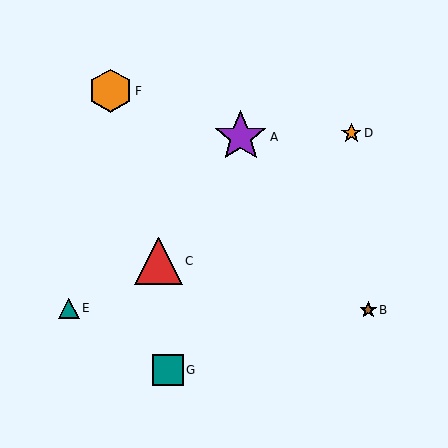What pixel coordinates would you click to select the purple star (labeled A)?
Click at (241, 137) to select the purple star A.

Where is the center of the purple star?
The center of the purple star is at (241, 137).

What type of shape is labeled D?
Shape D is an orange star.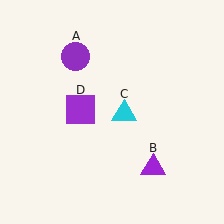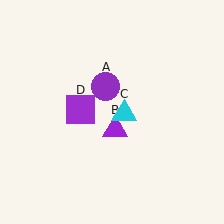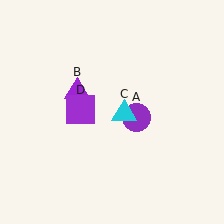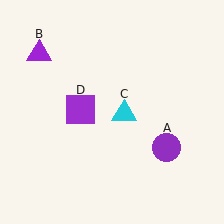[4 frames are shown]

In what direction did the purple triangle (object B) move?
The purple triangle (object B) moved up and to the left.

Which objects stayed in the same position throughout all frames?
Cyan triangle (object C) and purple square (object D) remained stationary.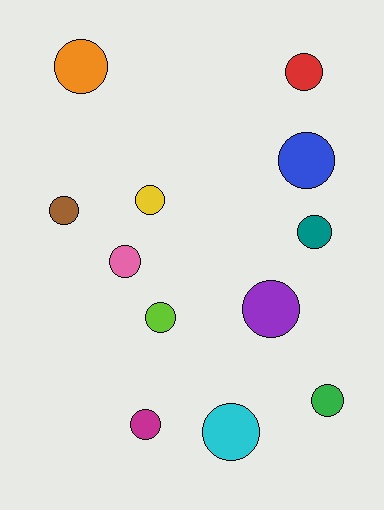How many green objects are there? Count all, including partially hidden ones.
There is 1 green object.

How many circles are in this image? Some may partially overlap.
There are 12 circles.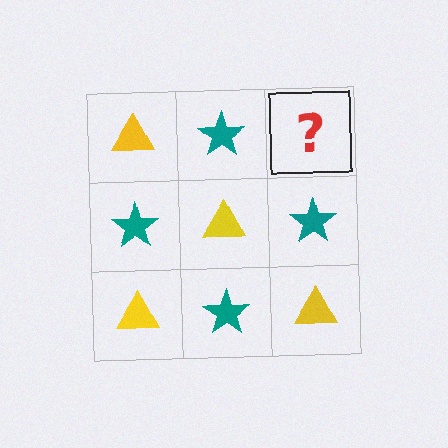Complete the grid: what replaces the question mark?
The question mark should be replaced with a yellow triangle.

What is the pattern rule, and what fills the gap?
The rule is that it alternates yellow triangle and teal star in a checkerboard pattern. The gap should be filled with a yellow triangle.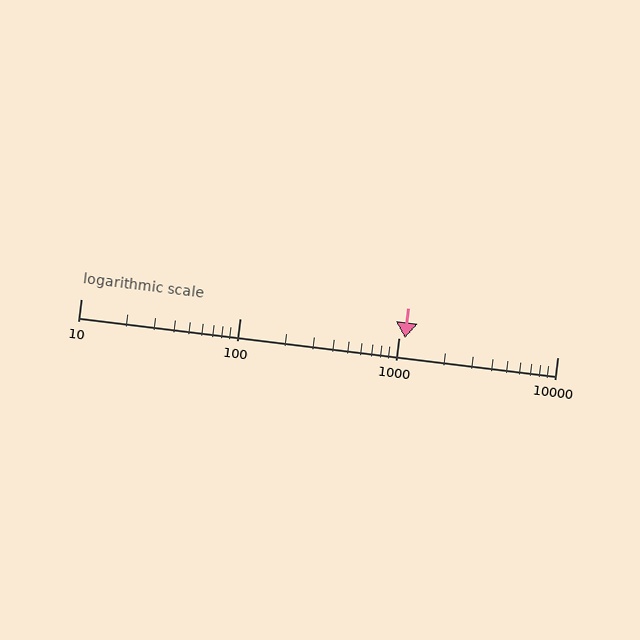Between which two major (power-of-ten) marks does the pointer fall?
The pointer is between 1000 and 10000.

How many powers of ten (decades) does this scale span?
The scale spans 3 decades, from 10 to 10000.